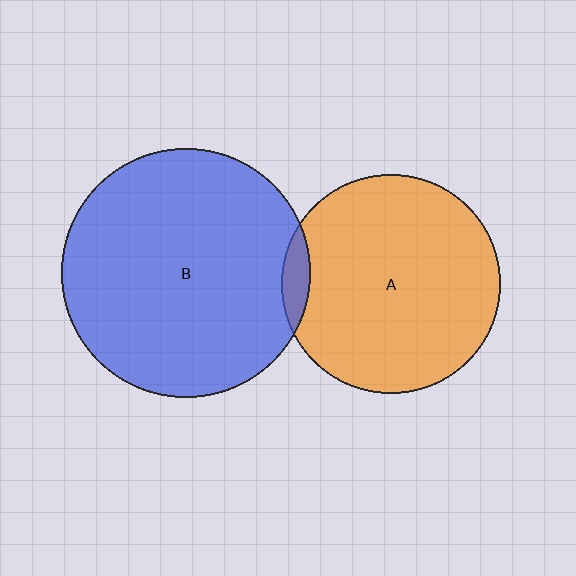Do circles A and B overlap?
Yes.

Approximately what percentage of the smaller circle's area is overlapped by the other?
Approximately 5%.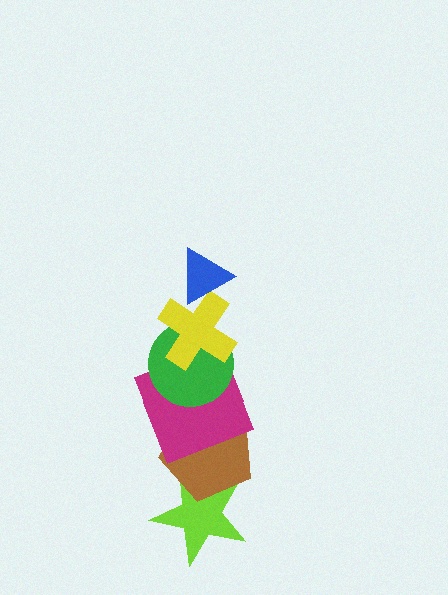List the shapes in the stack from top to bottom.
From top to bottom: the blue triangle, the yellow cross, the green circle, the magenta square, the brown pentagon, the lime star.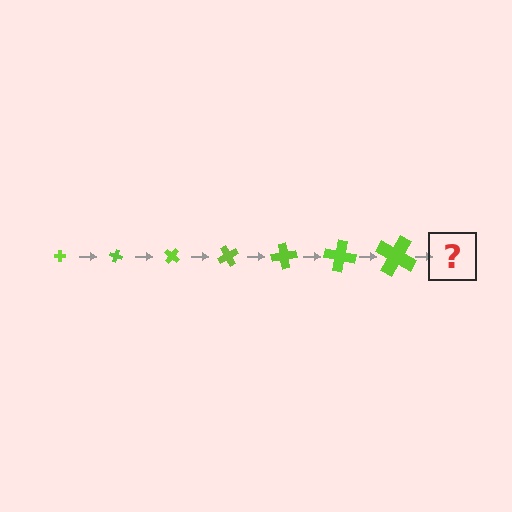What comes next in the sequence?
The next element should be a cross, larger than the previous one and rotated 140 degrees from the start.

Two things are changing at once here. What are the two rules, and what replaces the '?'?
The two rules are that the cross grows larger each step and it rotates 20 degrees each step. The '?' should be a cross, larger than the previous one and rotated 140 degrees from the start.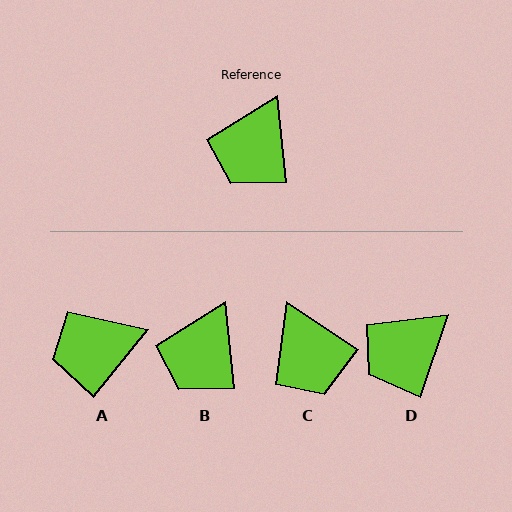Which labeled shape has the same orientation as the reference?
B.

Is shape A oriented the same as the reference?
No, it is off by about 45 degrees.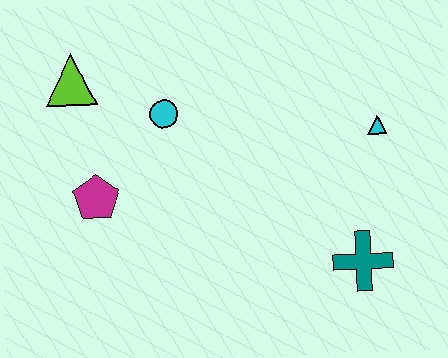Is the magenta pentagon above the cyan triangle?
No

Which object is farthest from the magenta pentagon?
The cyan triangle is farthest from the magenta pentagon.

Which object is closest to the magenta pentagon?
The cyan circle is closest to the magenta pentagon.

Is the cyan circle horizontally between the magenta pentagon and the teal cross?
Yes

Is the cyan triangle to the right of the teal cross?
Yes